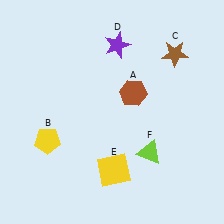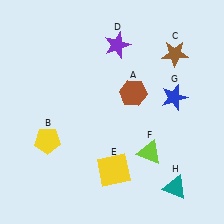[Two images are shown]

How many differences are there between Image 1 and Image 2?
There are 2 differences between the two images.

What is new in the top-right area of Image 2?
A blue star (G) was added in the top-right area of Image 2.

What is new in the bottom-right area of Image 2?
A teal triangle (H) was added in the bottom-right area of Image 2.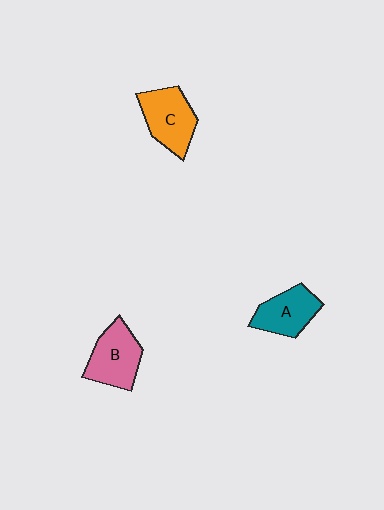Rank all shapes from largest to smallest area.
From largest to smallest: C (orange), B (pink), A (teal).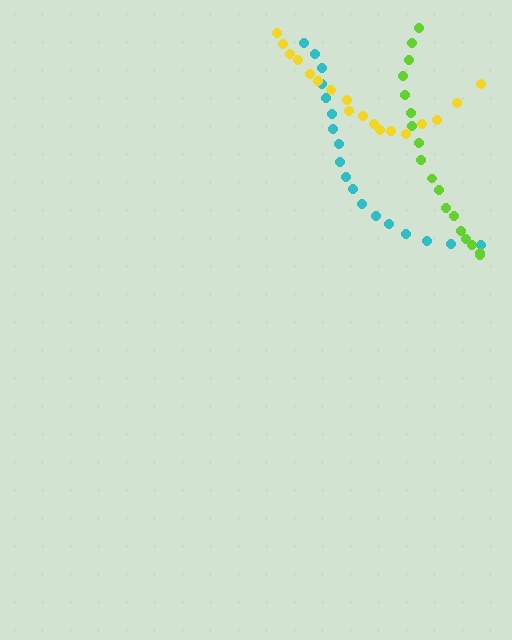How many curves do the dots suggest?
There are 3 distinct paths.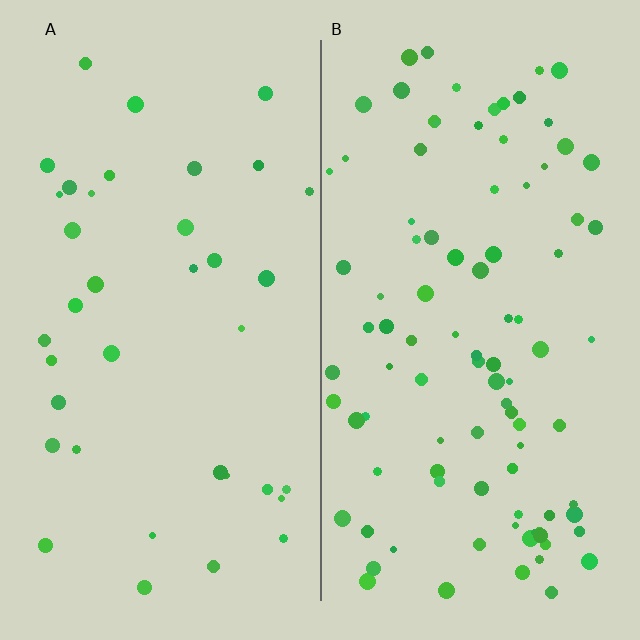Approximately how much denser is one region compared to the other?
Approximately 2.6× — region B over region A.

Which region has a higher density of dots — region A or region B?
B (the right).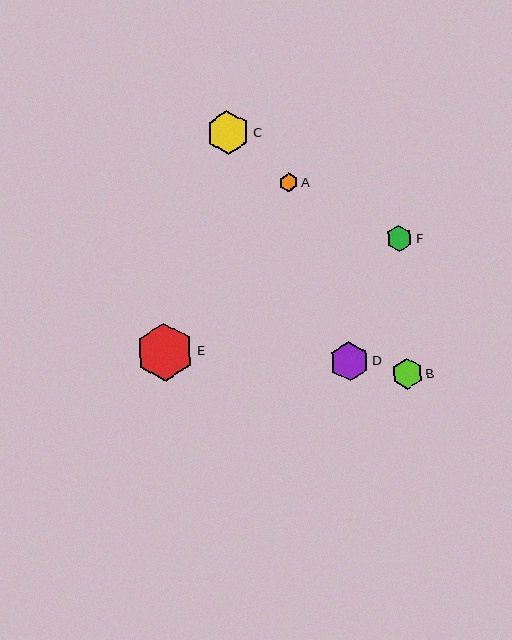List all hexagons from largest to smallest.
From largest to smallest: E, C, D, B, F, A.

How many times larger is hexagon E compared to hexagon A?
Hexagon E is approximately 3.1 times the size of hexagon A.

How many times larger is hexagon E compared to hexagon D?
Hexagon E is approximately 1.5 times the size of hexagon D.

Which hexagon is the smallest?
Hexagon A is the smallest with a size of approximately 19 pixels.